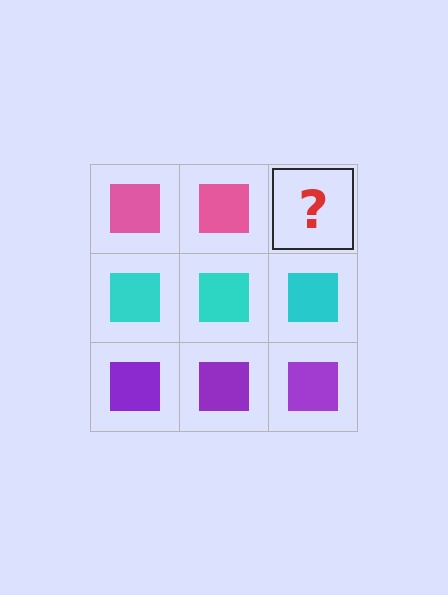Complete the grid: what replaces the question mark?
The question mark should be replaced with a pink square.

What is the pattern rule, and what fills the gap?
The rule is that each row has a consistent color. The gap should be filled with a pink square.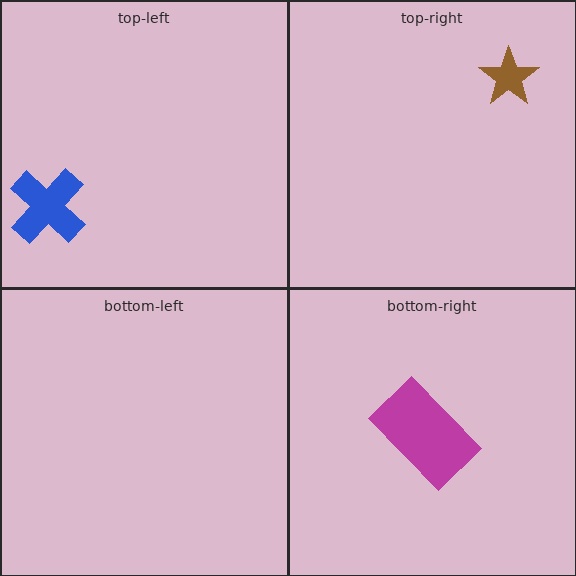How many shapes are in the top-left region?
1.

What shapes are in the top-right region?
The brown star.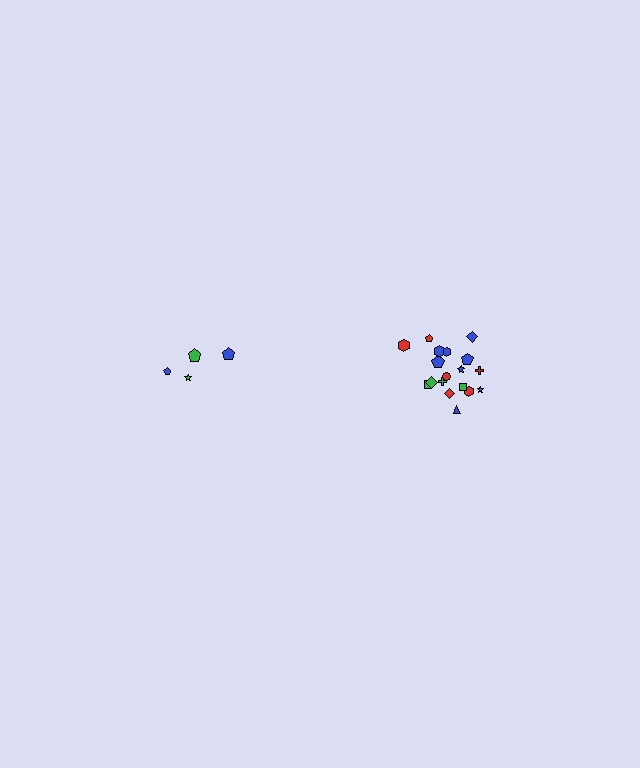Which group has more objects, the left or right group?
The right group.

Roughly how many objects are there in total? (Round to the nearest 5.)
Roughly 20 objects in total.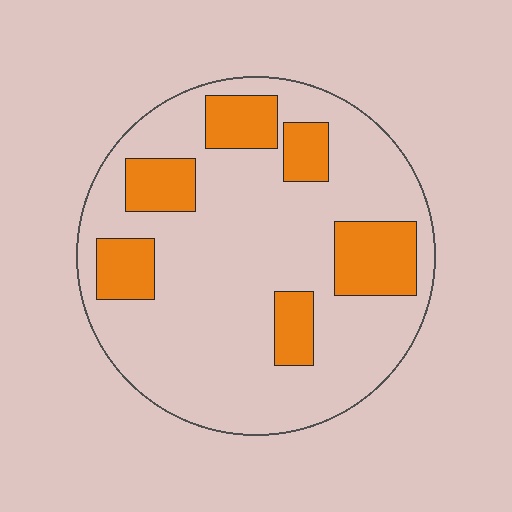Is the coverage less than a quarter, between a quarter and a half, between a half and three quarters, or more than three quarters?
Less than a quarter.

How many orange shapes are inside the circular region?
6.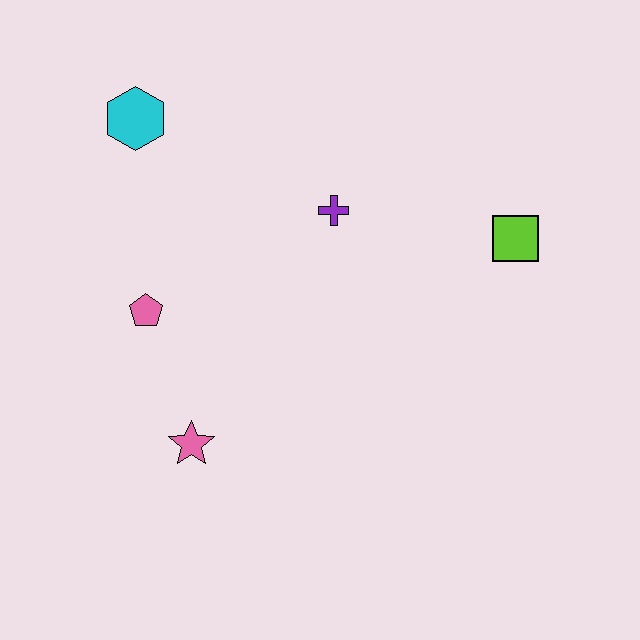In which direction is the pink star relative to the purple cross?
The pink star is below the purple cross.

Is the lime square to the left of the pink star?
No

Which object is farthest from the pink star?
The lime square is farthest from the pink star.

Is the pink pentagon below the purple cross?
Yes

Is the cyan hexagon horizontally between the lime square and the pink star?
No